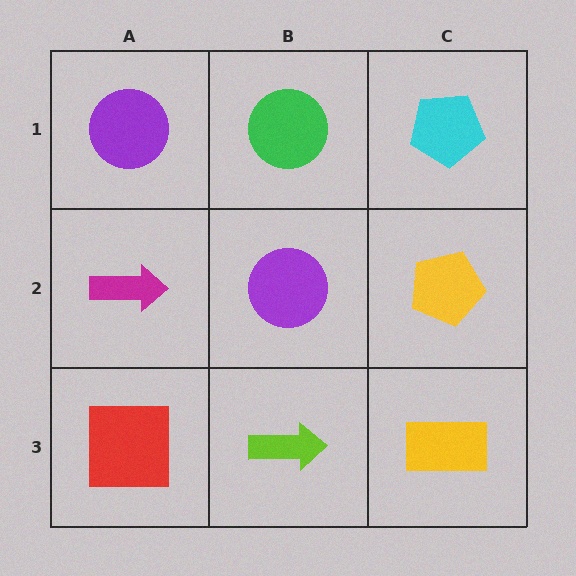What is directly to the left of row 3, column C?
A lime arrow.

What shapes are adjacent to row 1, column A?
A magenta arrow (row 2, column A), a green circle (row 1, column B).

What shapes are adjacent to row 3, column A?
A magenta arrow (row 2, column A), a lime arrow (row 3, column B).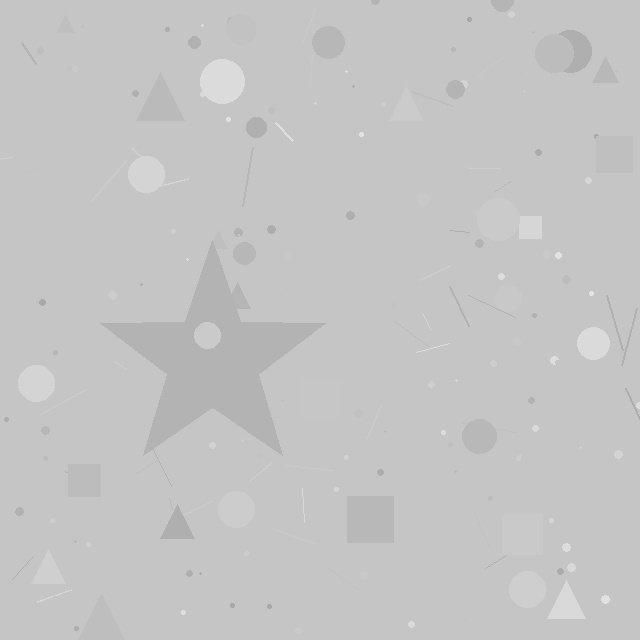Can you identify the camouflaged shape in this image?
The camouflaged shape is a star.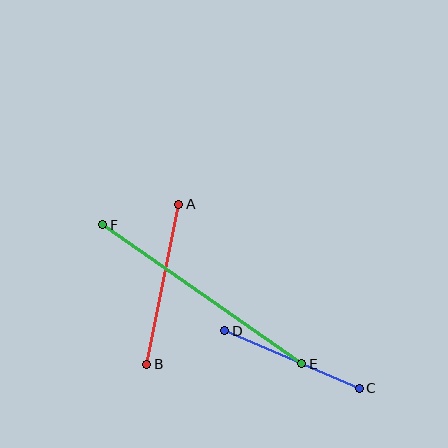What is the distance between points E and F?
The distance is approximately 243 pixels.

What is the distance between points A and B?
The distance is approximately 163 pixels.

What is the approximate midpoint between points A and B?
The midpoint is at approximately (163, 284) pixels.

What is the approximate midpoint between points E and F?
The midpoint is at approximately (202, 294) pixels.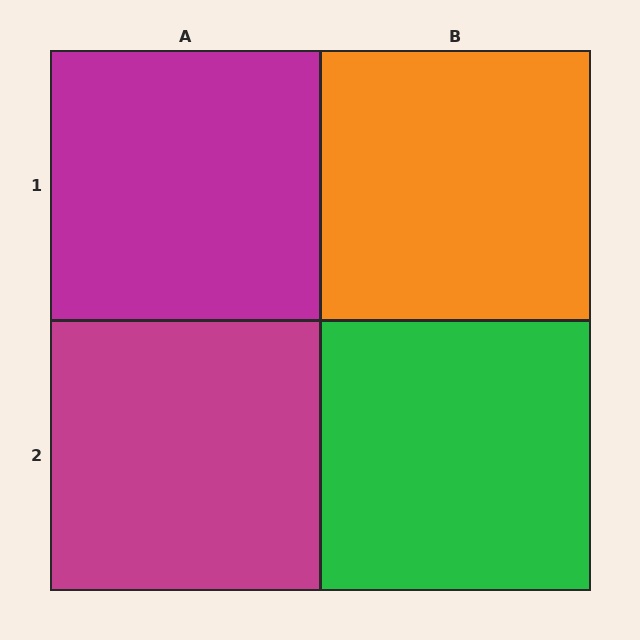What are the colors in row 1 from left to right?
Magenta, orange.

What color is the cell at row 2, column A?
Magenta.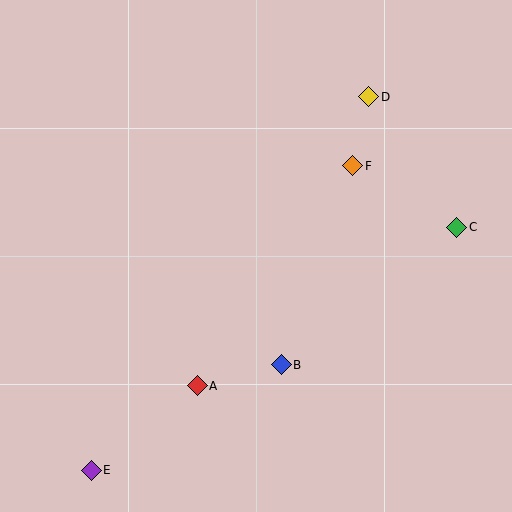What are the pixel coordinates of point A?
Point A is at (197, 386).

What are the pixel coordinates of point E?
Point E is at (91, 470).